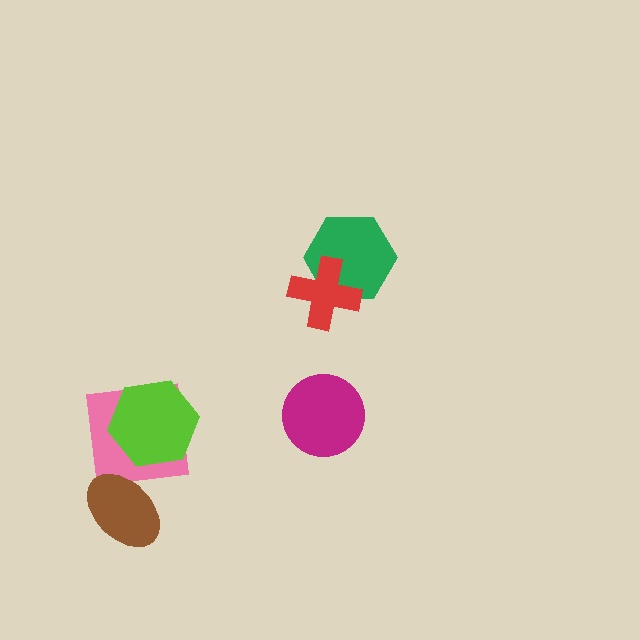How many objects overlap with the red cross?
1 object overlaps with the red cross.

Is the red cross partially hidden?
No, no other shape covers it.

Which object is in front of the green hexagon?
The red cross is in front of the green hexagon.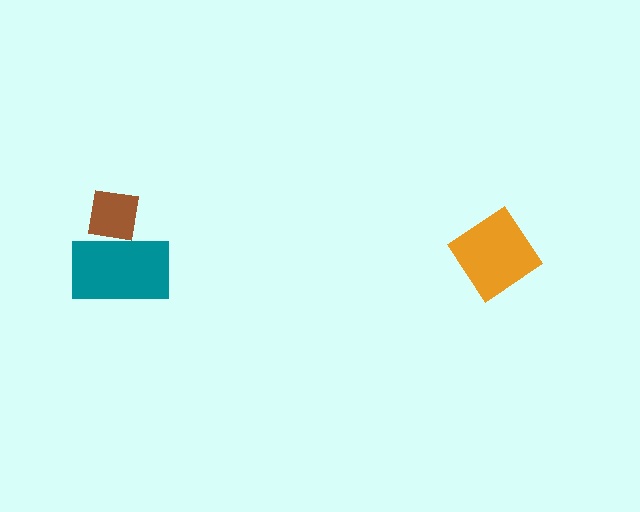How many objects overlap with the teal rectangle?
1 object overlaps with the teal rectangle.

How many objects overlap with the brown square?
1 object overlaps with the brown square.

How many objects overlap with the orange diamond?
0 objects overlap with the orange diamond.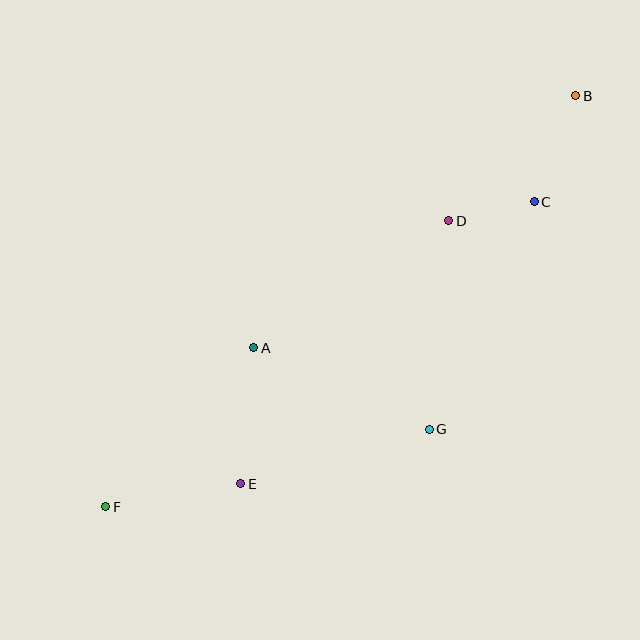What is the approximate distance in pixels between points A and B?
The distance between A and B is approximately 409 pixels.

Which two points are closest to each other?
Points C and D are closest to each other.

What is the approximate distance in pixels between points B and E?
The distance between B and E is approximately 512 pixels.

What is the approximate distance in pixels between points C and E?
The distance between C and E is approximately 407 pixels.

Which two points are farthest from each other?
Points B and F are farthest from each other.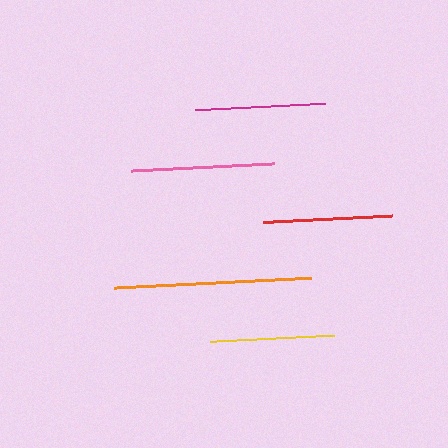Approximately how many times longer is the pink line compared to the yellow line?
The pink line is approximately 1.2 times the length of the yellow line.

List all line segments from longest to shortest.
From longest to shortest: orange, pink, magenta, red, yellow.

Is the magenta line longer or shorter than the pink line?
The pink line is longer than the magenta line.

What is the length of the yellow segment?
The yellow segment is approximately 124 pixels long.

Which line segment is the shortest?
The yellow line is the shortest at approximately 124 pixels.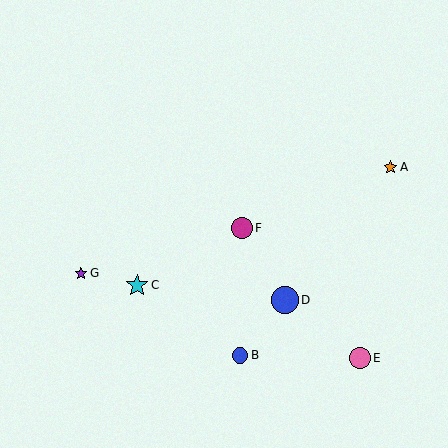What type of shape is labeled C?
Shape C is a cyan star.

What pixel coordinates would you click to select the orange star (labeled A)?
Click at (390, 167) to select the orange star A.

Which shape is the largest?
The blue circle (labeled D) is the largest.